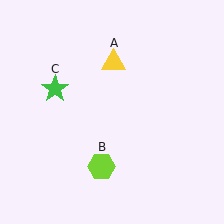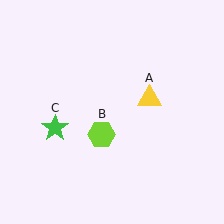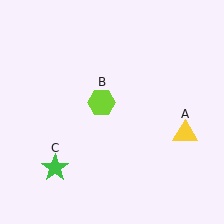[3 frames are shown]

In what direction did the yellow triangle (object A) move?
The yellow triangle (object A) moved down and to the right.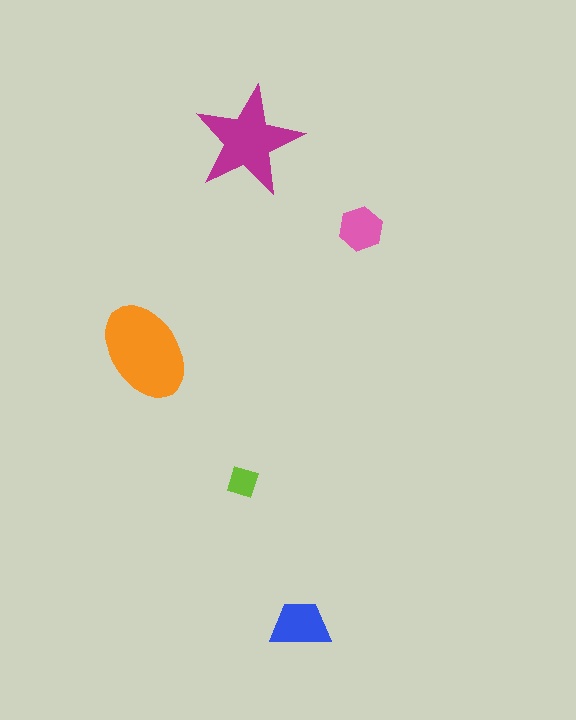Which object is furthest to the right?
The pink hexagon is rightmost.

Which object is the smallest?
The lime diamond.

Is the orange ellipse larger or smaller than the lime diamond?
Larger.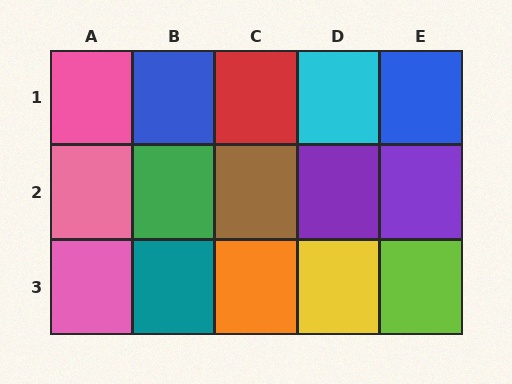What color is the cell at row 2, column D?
Purple.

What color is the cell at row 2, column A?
Pink.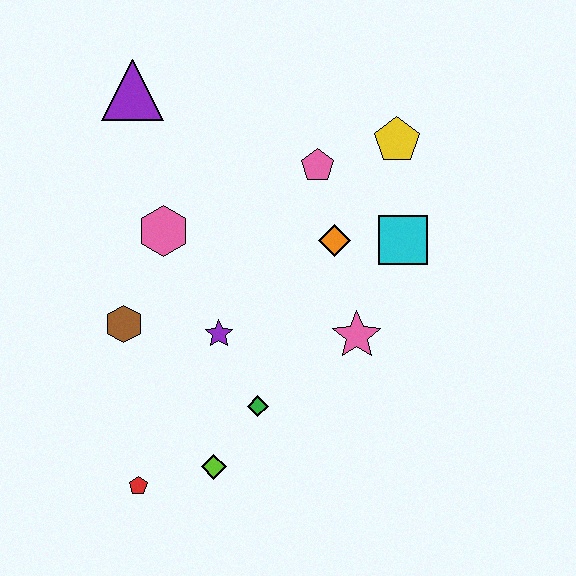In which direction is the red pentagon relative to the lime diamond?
The red pentagon is to the left of the lime diamond.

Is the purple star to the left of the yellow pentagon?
Yes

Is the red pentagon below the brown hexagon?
Yes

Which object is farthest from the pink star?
The purple triangle is farthest from the pink star.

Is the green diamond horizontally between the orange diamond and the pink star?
No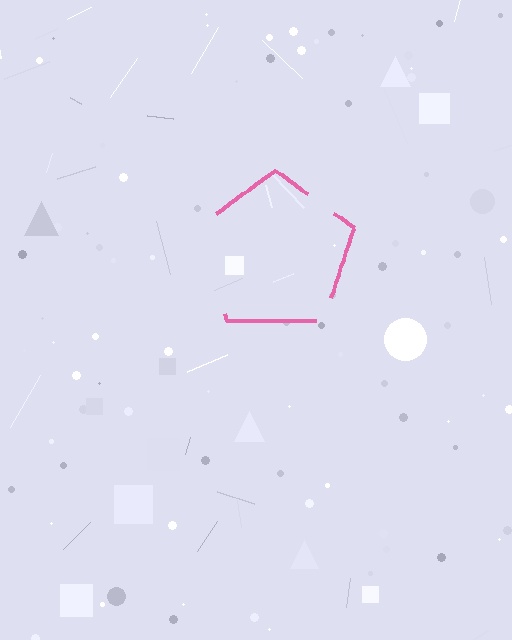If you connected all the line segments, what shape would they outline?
They would outline a pentagon.